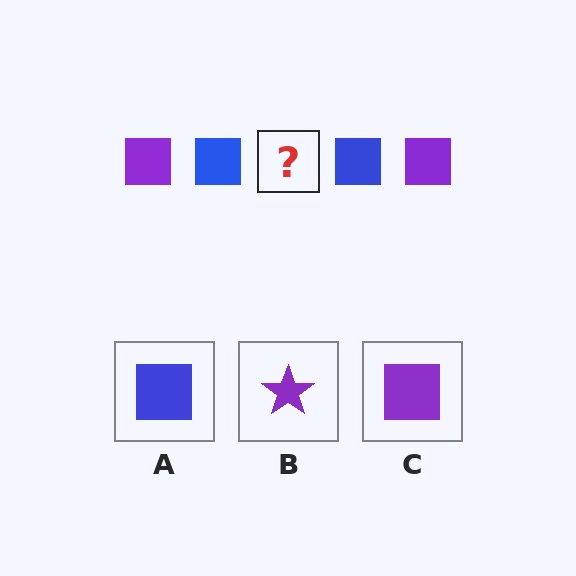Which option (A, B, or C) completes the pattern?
C.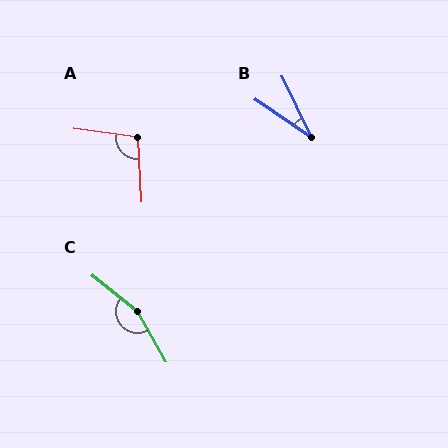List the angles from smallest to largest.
B (30°), A (101°), C (158°).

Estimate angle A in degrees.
Approximately 101 degrees.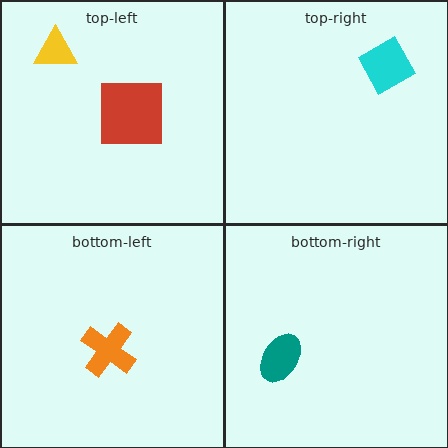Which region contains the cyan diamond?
The top-right region.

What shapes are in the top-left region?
The red square, the yellow triangle.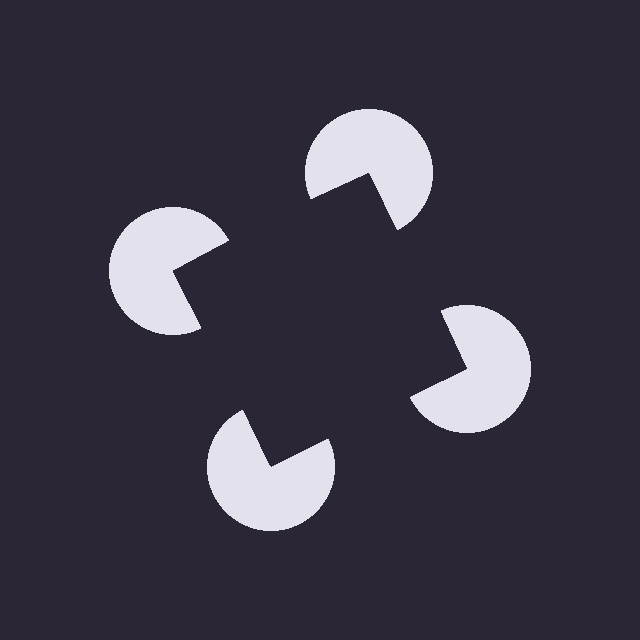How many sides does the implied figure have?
4 sides.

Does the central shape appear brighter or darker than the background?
It typically appears slightly darker than the background, even though no actual brightness change is drawn.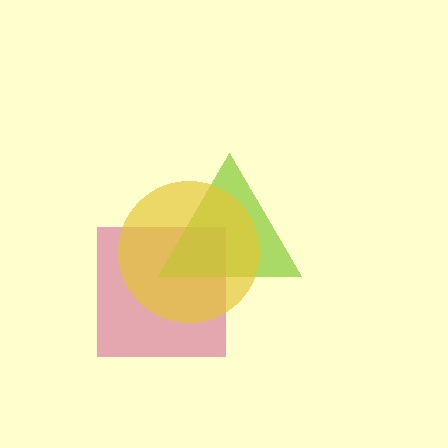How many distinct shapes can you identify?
There are 3 distinct shapes: a magenta square, a lime triangle, a yellow circle.